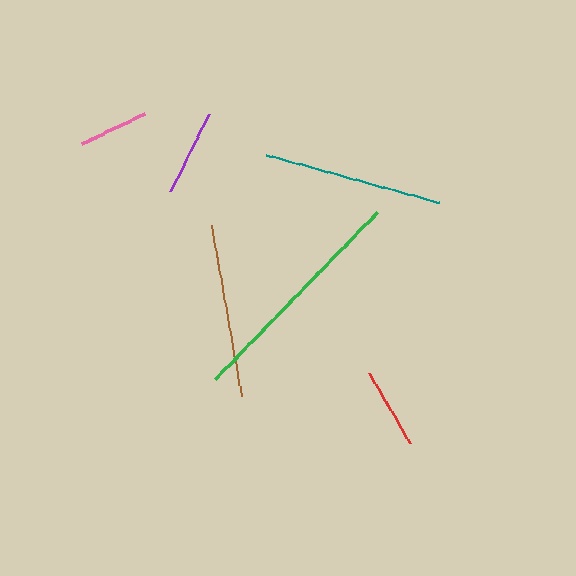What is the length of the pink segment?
The pink segment is approximately 70 pixels long.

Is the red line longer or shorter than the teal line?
The teal line is longer than the red line.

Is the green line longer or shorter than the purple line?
The green line is longer than the purple line.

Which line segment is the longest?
The green line is the longest at approximately 232 pixels.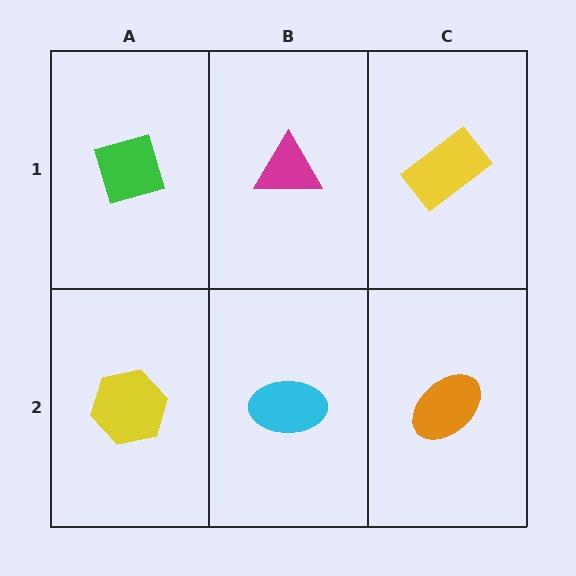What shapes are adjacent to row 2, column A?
A green diamond (row 1, column A), a cyan ellipse (row 2, column B).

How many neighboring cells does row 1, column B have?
3.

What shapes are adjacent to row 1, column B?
A cyan ellipse (row 2, column B), a green diamond (row 1, column A), a yellow rectangle (row 1, column C).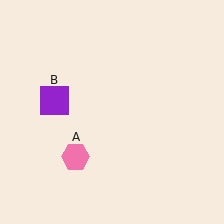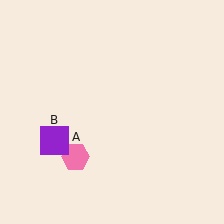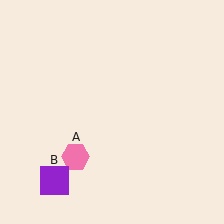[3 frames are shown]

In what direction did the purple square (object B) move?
The purple square (object B) moved down.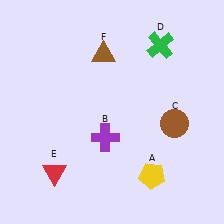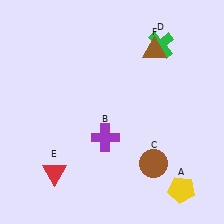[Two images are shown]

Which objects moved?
The objects that moved are: the yellow pentagon (A), the brown circle (C), the brown triangle (F).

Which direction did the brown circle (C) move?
The brown circle (C) moved down.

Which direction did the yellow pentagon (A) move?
The yellow pentagon (A) moved right.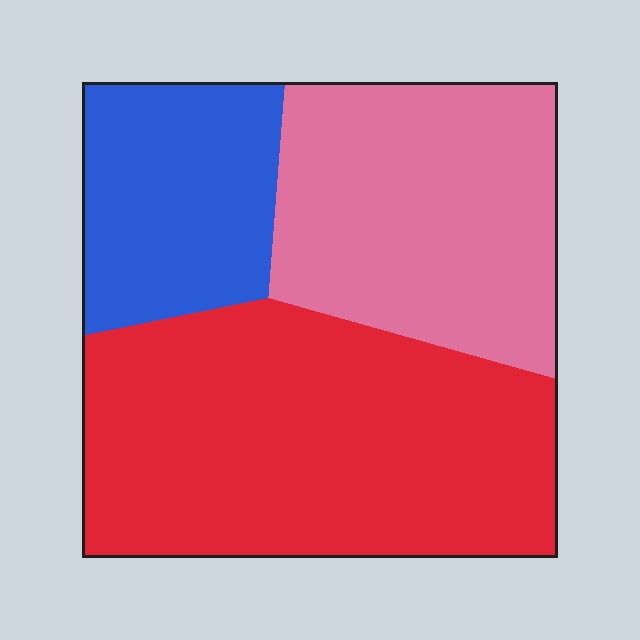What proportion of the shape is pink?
Pink covers around 30% of the shape.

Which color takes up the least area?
Blue, at roughly 20%.